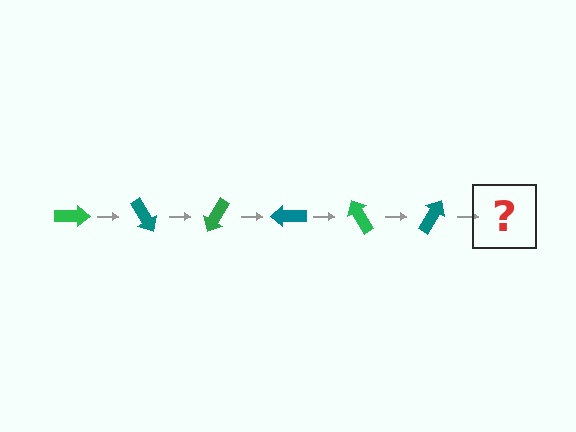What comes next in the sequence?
The next element should be a green arrow, rotated 360 degrees from the start.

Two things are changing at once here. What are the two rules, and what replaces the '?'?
The two rules are that it rotates 60 degrees each step and the color cycles through green and teal. The '?' should be a green arrow, rotated 360 degrees from the start.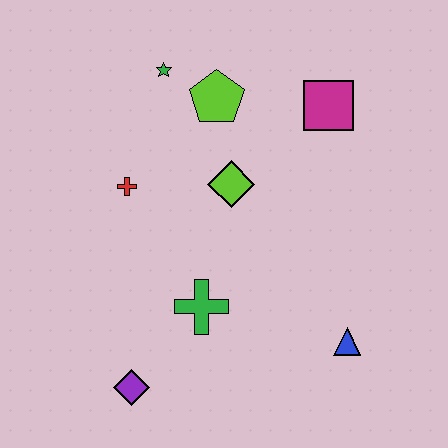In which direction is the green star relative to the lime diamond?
The green star is above the lime diamond.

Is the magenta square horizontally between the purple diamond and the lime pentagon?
No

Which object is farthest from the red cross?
The blue triangle is farthest from the red cross.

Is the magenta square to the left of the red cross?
No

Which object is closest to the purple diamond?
The green cross is closest to the purple diamond.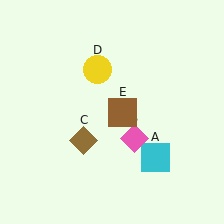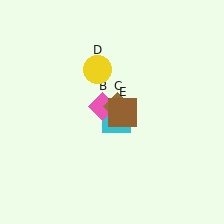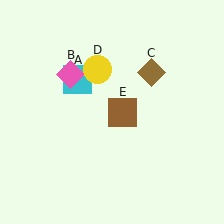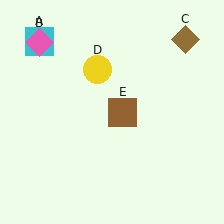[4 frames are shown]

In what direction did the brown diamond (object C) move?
The brown diamond (object C) moved up and to the right.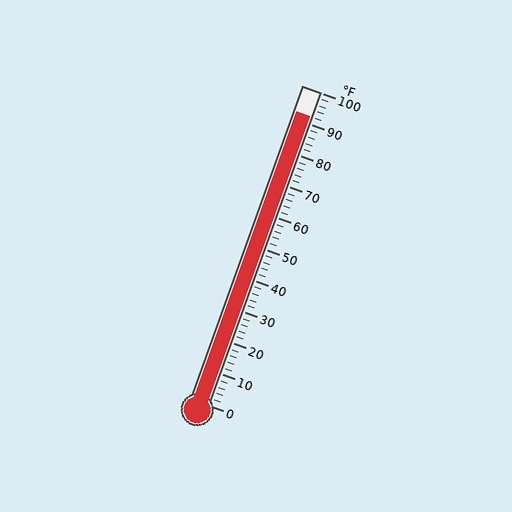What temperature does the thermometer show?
The thermometer shows approximately 92°F.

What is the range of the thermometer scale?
The thermometer scale ranges from 0°F to 100°F.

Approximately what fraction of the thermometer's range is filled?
The thermometer is filled to approximately 90% of its range.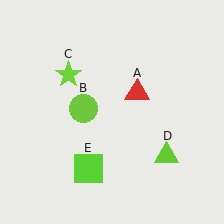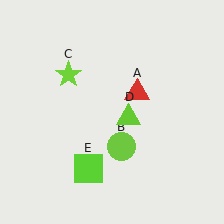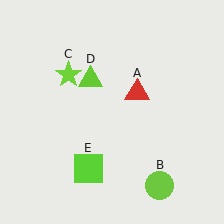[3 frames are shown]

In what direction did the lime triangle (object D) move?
The lime triangle (object D) moved up and to the left.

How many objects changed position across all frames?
2 objects changed position: lime circle (object B), lime triangle (object D).